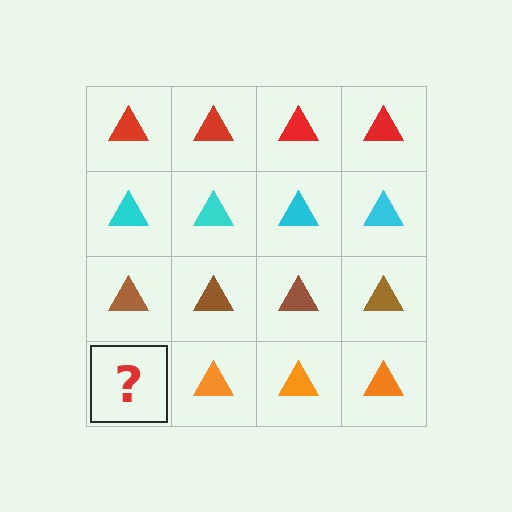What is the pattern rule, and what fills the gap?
The rule is that each row has a consistent color. The gap should be filled with an orange triangle.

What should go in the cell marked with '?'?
The missing cell should contain an orange triangle.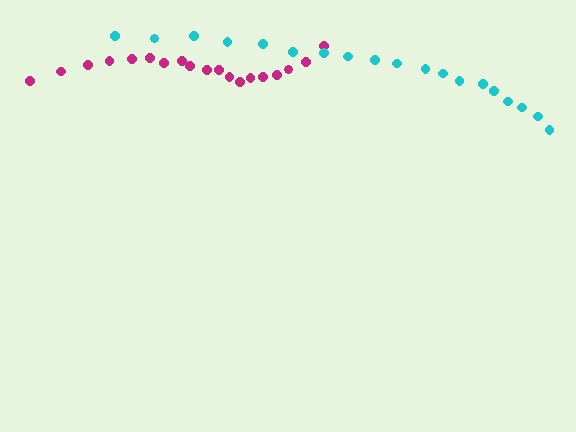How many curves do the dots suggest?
There are 2 distinct paths.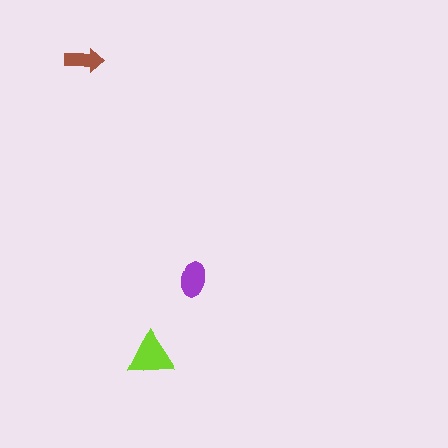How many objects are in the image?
There are 3 objects in the image.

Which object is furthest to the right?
The purple ellipse is rightmost.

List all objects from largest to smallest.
The lime triangle, the purple ellipse, the brown arrow.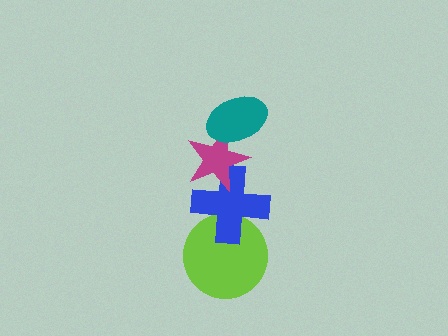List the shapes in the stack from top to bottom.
From top to bottom: the teal ellipse, the magenta star, the blue cross, the lime circle.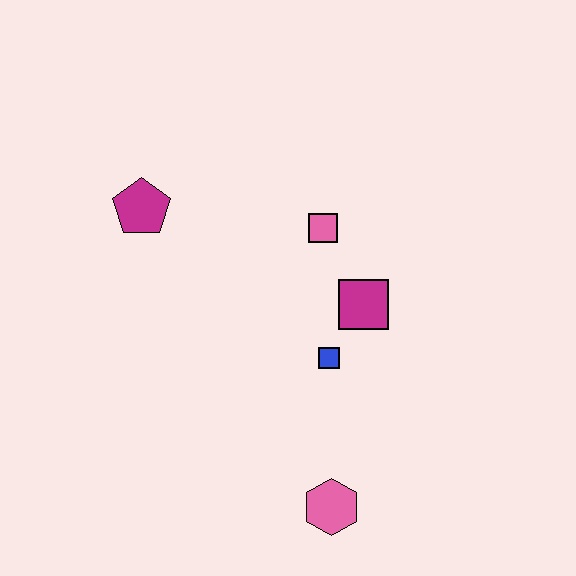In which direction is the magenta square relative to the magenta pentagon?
The magenta square is to the right of the magenta pentagon.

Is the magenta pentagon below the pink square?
No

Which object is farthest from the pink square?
The pink hexagon is farthest from the pink square.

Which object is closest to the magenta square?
The blue square is closest to the magenta square.